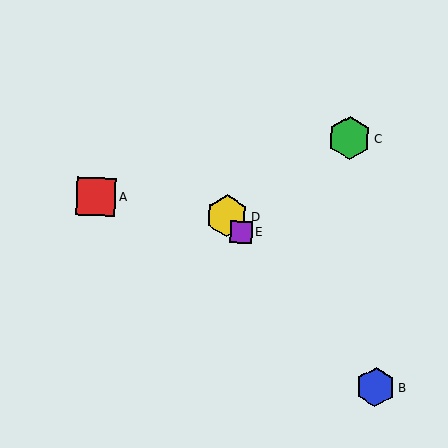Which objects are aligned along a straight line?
Objects B, D, E are aligned along a straight line.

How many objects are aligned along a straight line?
3 objects (B, D, E) are aligned along a straight line.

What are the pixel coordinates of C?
Object C is at (349, 138).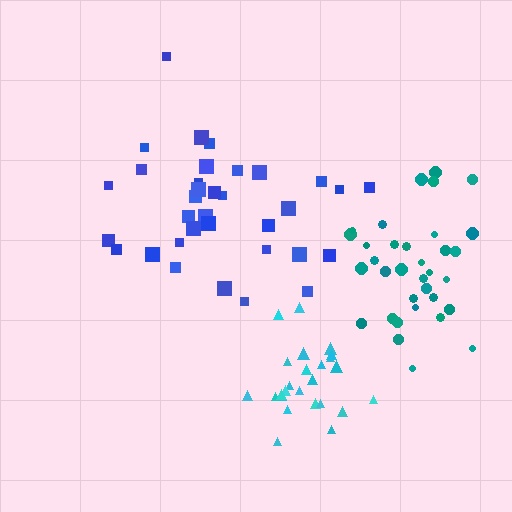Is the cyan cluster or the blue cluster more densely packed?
Cyan.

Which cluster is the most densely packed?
Cyan.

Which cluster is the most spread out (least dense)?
Blue.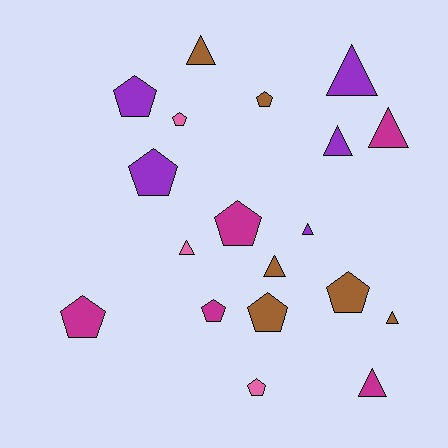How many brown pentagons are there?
There are 3 brown pentagons.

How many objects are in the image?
There are 19 objects.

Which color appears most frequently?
Brown, with 6 objects.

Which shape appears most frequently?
Pentagon, with 10 objects.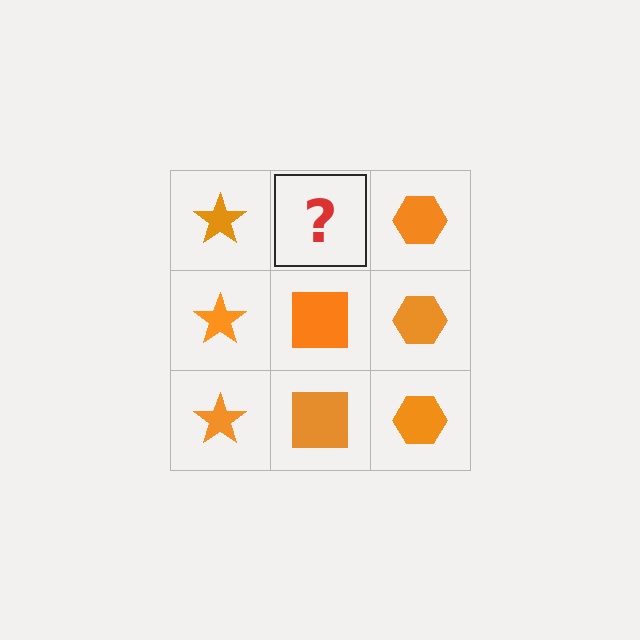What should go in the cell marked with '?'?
The missing cell should contain an orange square.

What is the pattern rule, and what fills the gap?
The rule is that each column has a consistent shape. The gap should be filled with an orange square.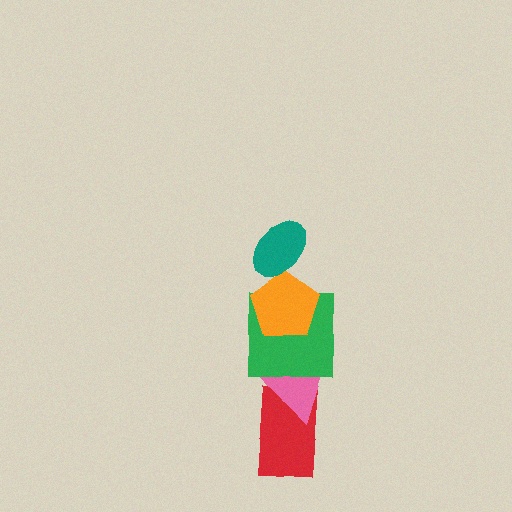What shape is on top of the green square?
The orange pentagon is on top of the green square.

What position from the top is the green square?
The green square is 3rd from the top.